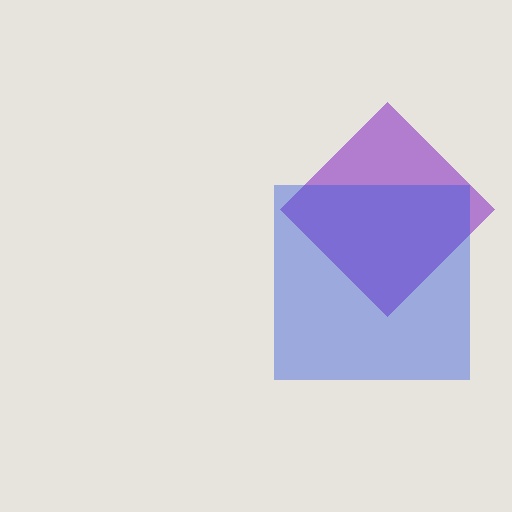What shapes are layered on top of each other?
The layered shapes are: a purple diamond, a blue square.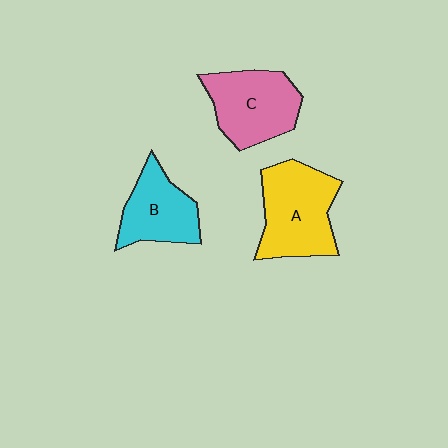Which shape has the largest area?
Shape A (yellow).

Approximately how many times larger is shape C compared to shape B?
Approximately 1.2 times.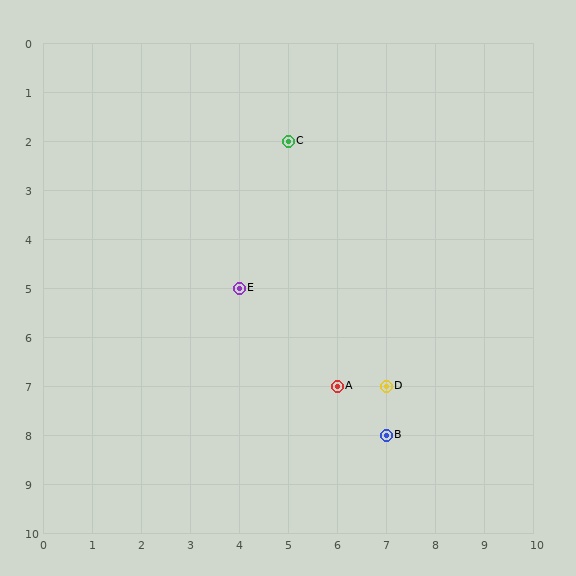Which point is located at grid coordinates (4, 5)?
Point E is at (4, 5).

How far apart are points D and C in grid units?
Points D and C are 2 columns and 5 rows apart (about 5.4 grid units diagonally).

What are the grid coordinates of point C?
Point C is at grid coordinates (5, 2).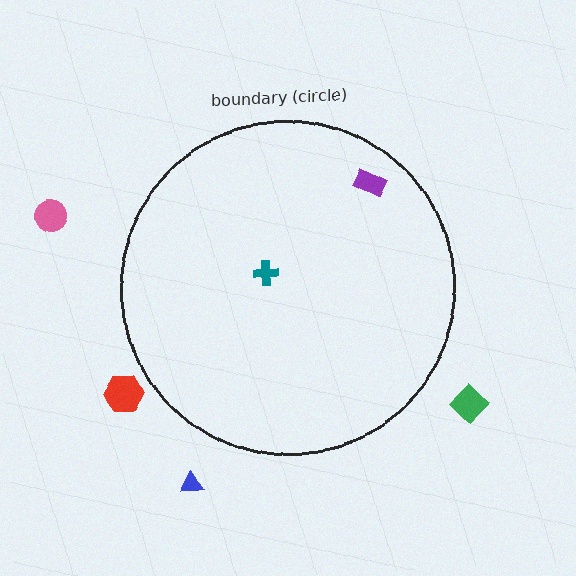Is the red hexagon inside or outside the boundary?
Outside.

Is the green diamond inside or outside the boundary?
Outside.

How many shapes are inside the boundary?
2 inside, 4 outside.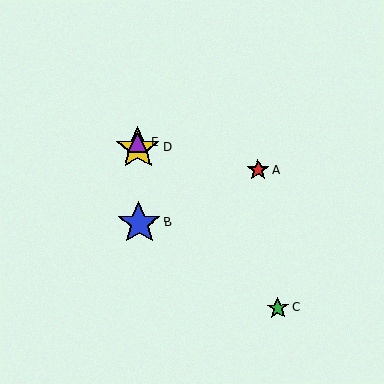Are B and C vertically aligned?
No, B is at x≈139 and C is at x≈278.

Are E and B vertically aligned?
Yes, both are at x≈138.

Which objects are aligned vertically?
Objects B, D, E are aligned vertically.